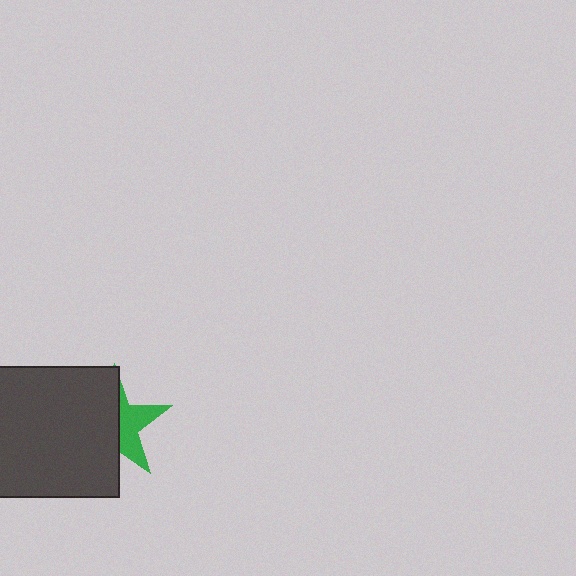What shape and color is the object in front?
The object in front is a dark gray square.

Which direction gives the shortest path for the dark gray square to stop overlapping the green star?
Moving left gives the shortest separation.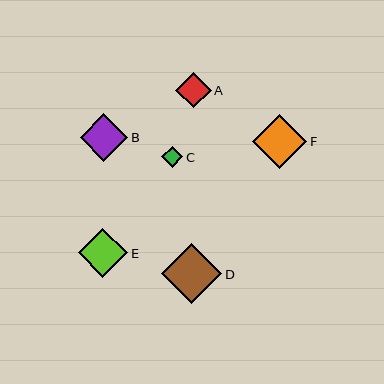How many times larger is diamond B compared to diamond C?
Diamond B is approximately 2.3 times the size of diamond C.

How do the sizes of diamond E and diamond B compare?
Diamond E and diamond B are approximately the same size.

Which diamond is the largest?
Diamond D is the largest with a size of approximately 60 pixels.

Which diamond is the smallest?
Diamond C is the smallest with a size of approximately 21 pixels.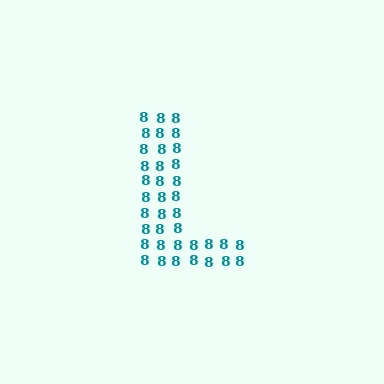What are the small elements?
The small elements are digit 8's.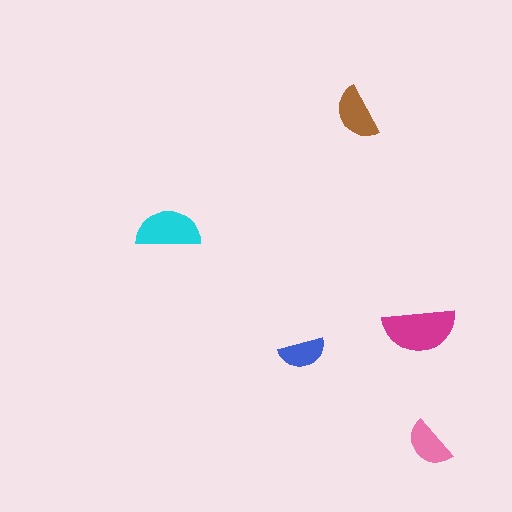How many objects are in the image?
There are 5 objects in the image.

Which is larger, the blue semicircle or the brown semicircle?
The brown one.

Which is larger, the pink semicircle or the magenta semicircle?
The magenta one.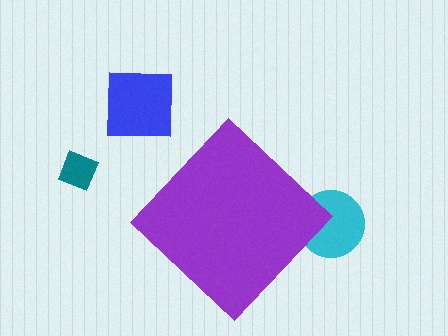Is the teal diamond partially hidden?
No, the teal diamond is fully visible.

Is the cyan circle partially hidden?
Yes, the cyan circle is partially hidden behind the purple diamond.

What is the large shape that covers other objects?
A purple diamond.